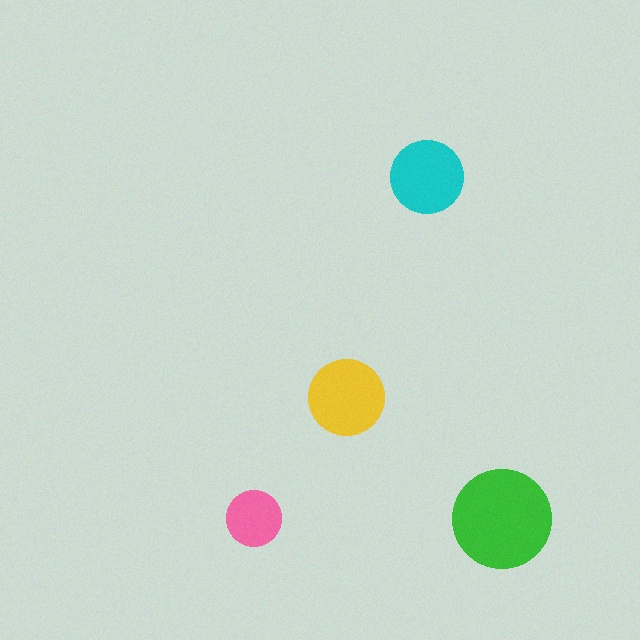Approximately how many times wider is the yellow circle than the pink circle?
About 1.5 times wider.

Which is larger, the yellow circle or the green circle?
The green one.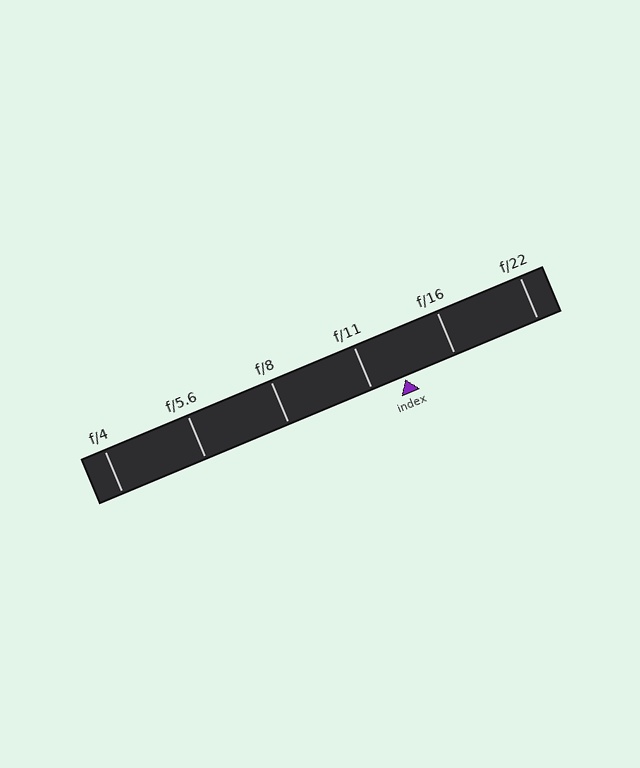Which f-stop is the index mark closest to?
The index mark is closest to f/11.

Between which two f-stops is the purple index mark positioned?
The index mark is between f/11 and f/16.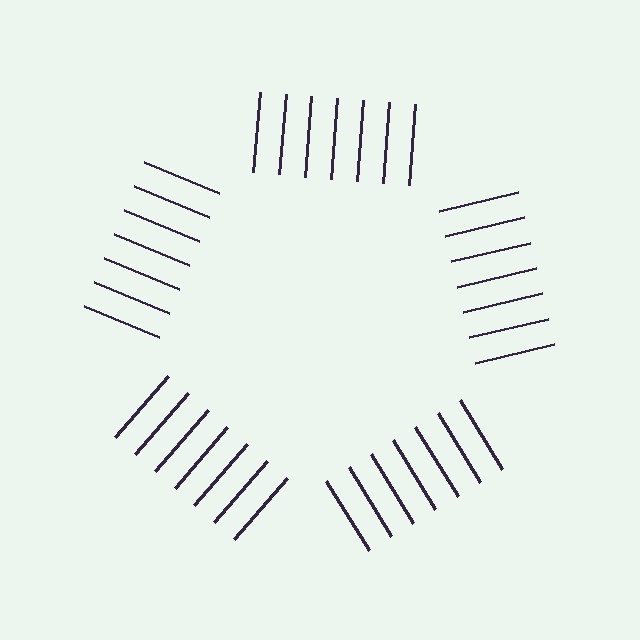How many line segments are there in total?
35 — 7 along each of the 5 edges.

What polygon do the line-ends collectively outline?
An illusory pentagon — the line segments terminate on its edges but no continuous stroke is drawn.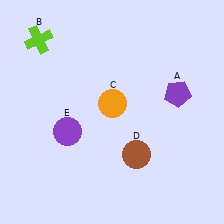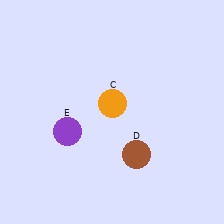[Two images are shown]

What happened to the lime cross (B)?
The lime cross (B) was removed in Image 2. It was in the top-left area of Image 1.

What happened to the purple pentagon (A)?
The purple pentagon (A) was removed in Image 2. It was in the top-right area of Image 1.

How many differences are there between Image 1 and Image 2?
There are 2 differences between the two images.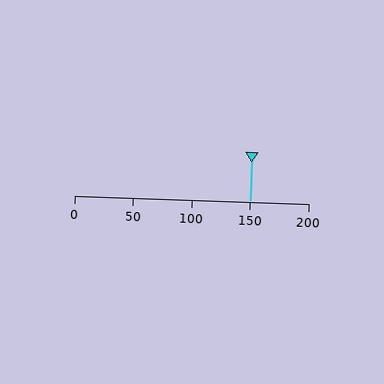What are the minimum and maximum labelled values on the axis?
The axis runs from 0 to 200.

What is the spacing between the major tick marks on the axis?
The major ticks are spaced 50 apart.